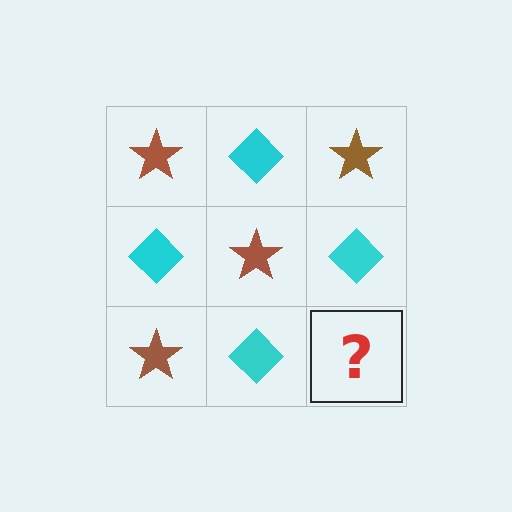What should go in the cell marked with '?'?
The missing cell should contain a brown star.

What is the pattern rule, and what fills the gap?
The rule is that it alternates brown star and cyan diamond in a checkerboard pattern. The gap should be filled with a brown star.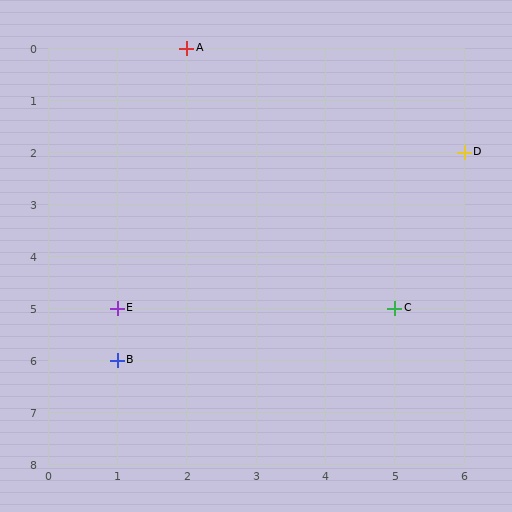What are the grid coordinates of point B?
Point B is at grid coordinates (1, 6).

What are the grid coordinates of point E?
Point E is at grid coordinates (1, 5).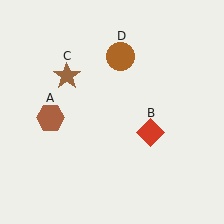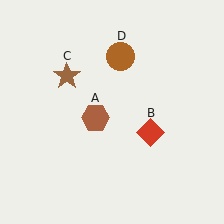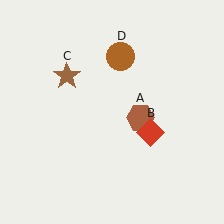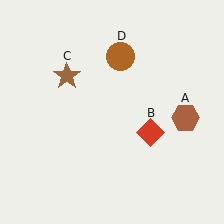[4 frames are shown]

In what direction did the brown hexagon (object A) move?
The brown hexagon (object A) moved right.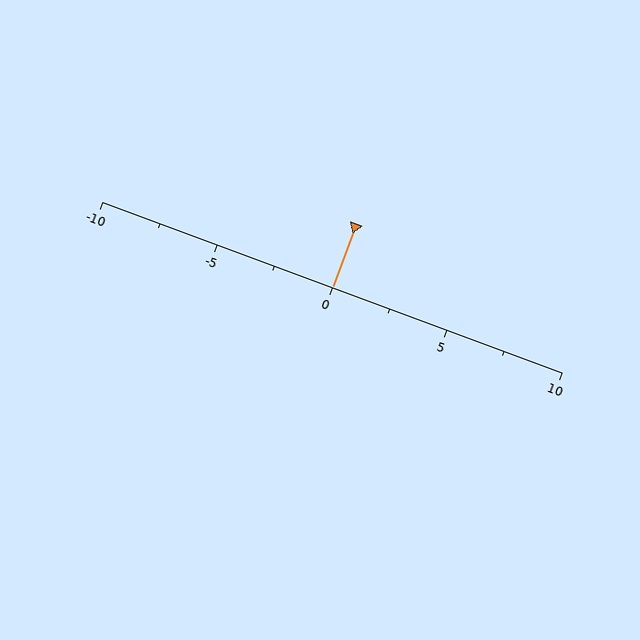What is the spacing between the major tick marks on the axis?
The major ticks are spaced 5 apart.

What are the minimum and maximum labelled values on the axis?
The axis runs from -10 to 10.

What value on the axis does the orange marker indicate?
The marker indicates approximately 0.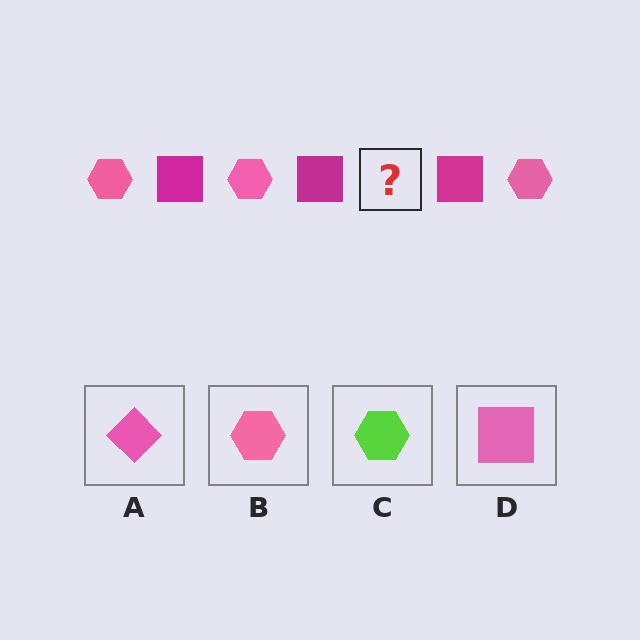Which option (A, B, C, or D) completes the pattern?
B.